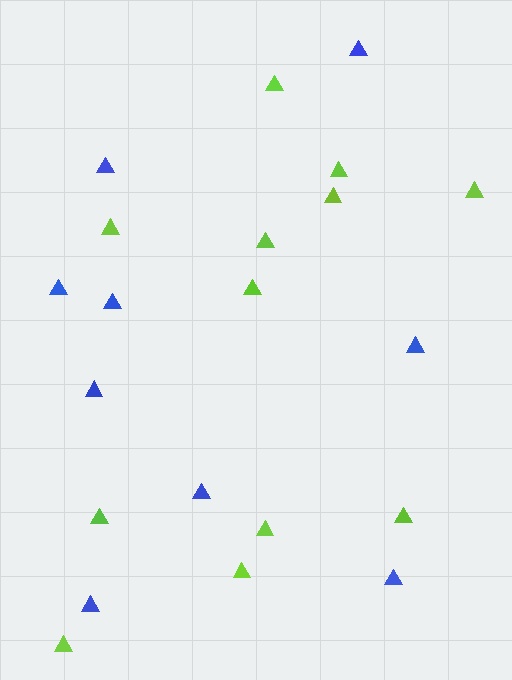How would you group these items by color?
There are 2 groups: one group of blue triangles (9) and one group of lime triangles (12).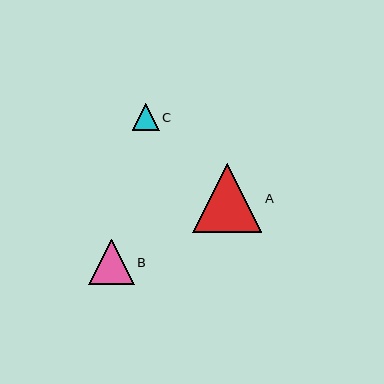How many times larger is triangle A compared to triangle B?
Triangle A is approximately 1.5 times the size of triangle B.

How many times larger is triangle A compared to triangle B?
Triangle A is approximately 1.5 times the size of triangle B.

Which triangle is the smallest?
Triangle C is the smallest with a size of approximately 27 pixels.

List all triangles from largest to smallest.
From largest to smallest: A, B, C.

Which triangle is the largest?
Triangle A is the largest with a size of approximately 69 pixels.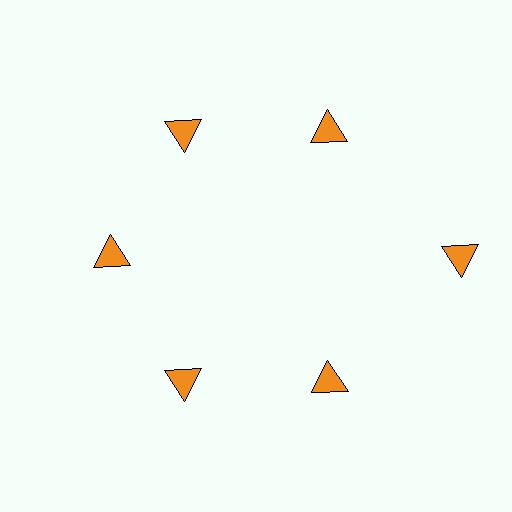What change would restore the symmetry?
The symmetry would be restored by moving it inward, back onto the ring so that all 6 triangles sit at equal angles and equal distance from the center.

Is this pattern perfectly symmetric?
No. The 6 orange triangles are arranged in a ring, but one element near the 3 o'clock position is pushed outward from the center, breaking the 6-fold rotational symmetry.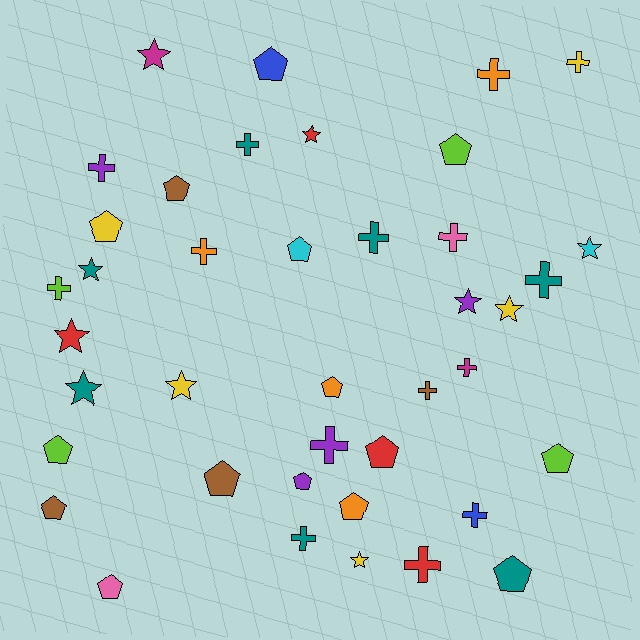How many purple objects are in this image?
There are 4 purple objects.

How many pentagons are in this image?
There are 15 pentagons.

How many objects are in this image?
There are 40 objects.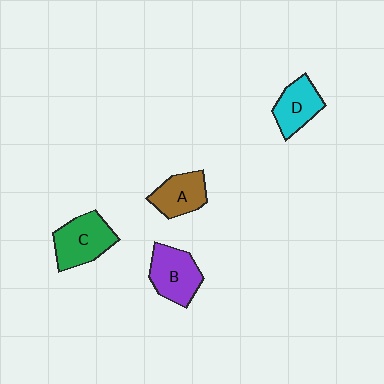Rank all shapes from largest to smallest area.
From largest to smallest: C (green), B (purple), D (cyan), A (brown).